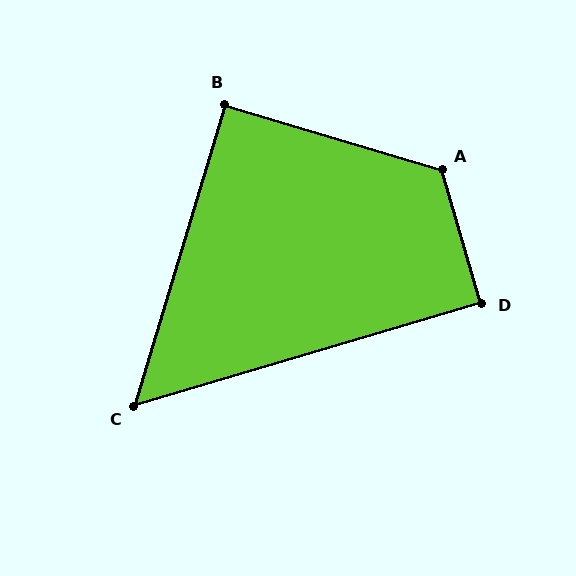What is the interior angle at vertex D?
Approximately 90 degrees (approximately right).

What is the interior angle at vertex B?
Approximately 90 degrees (approximately right).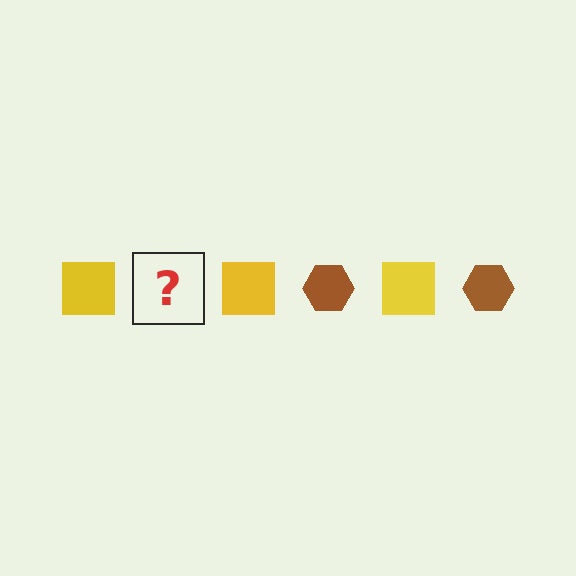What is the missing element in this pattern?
The missing element is a brown hexagon.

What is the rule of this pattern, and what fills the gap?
The rule is that the pattern alternates between yellow square and brown hexagon. The gap should be filled with a brown hexagon.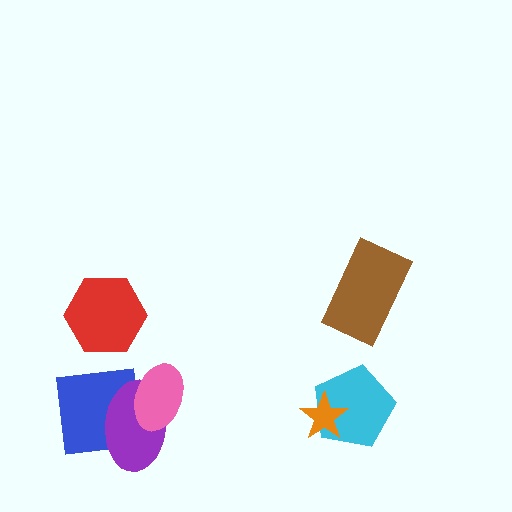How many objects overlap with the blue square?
2 objects overlap with the blue square.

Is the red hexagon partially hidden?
No, no other shape covers it.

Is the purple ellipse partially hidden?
Yes, it is partially covered by another shape.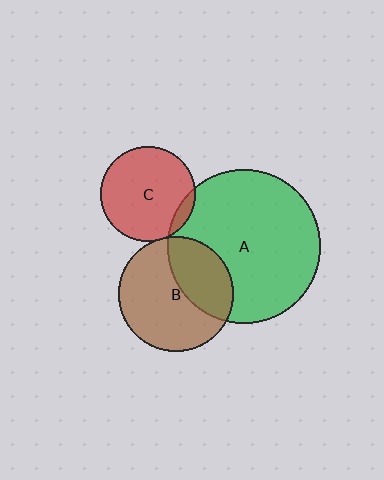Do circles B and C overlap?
Yes.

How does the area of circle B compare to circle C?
Approximately 1.5 times.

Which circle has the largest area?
Circle A (green).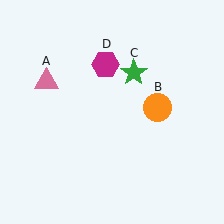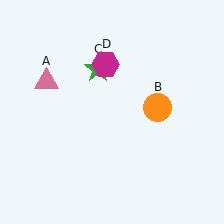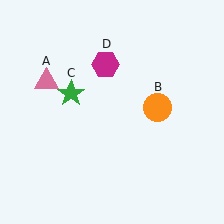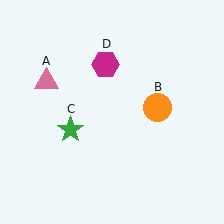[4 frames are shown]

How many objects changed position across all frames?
1 object changed position: green star (object C).